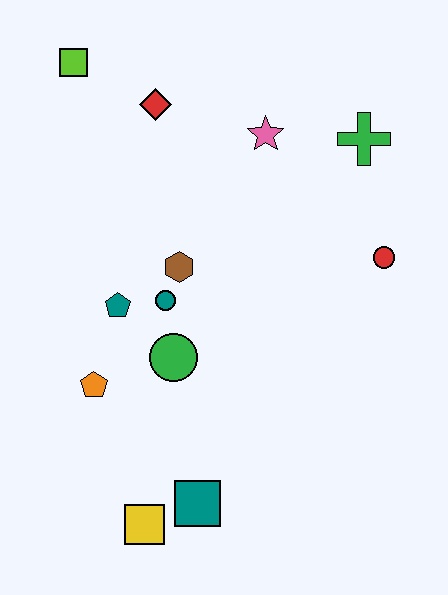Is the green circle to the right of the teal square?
No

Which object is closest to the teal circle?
The brown hexagon is closest to the teal circle.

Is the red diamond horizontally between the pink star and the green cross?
No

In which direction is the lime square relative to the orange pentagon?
The lime square is above the orange pentagon.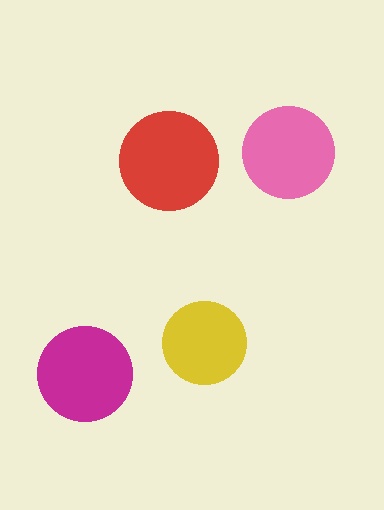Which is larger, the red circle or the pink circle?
The red one.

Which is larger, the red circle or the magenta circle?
The red one.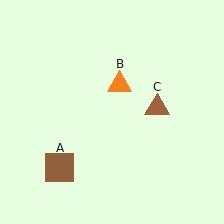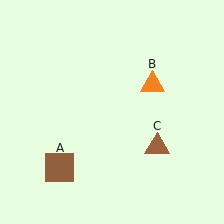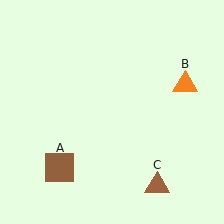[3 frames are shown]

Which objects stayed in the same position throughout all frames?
Brown square (object A) remained stationary.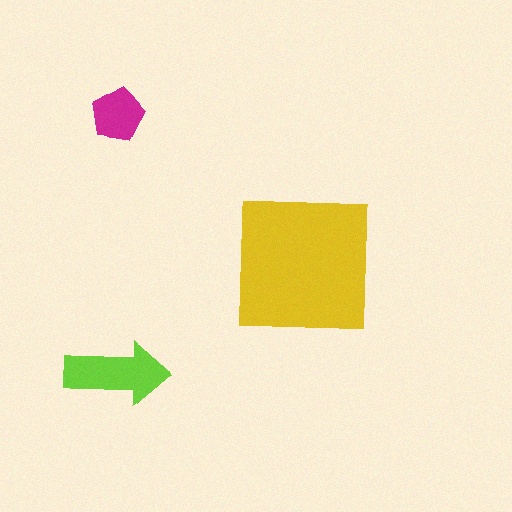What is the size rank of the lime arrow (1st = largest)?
2nd.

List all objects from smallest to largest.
The magenta pentagon, the lime arrow, the yellow square.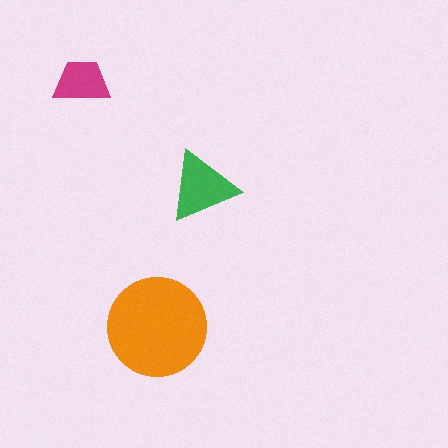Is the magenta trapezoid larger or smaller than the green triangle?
Smaller.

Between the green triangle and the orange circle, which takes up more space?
The orange circle.